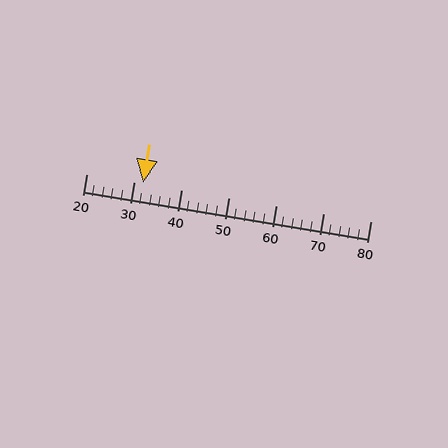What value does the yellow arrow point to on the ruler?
The yellow arrow points to approximately 32.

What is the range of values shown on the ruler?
The ruler shows values from 20 to 80.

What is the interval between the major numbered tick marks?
The major tick marks are spaced 10 units apart.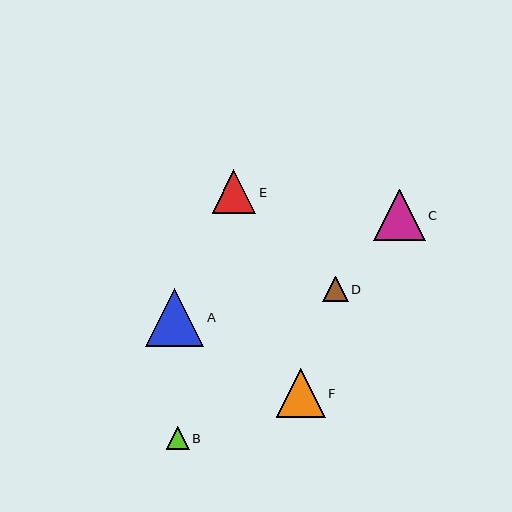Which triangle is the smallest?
Triangle B is the smallest with a size of approximately 23 pixels.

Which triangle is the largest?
Triangle A is the largest with a size of approximately 58 pixels.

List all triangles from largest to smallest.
From largest to smallest: A, C, F, E, D, B.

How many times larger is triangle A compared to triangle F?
Triangle A is approximately 1.2 times the size of triangle F.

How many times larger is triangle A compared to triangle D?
Triangle A is approximately 2.3 times the size of triangle D.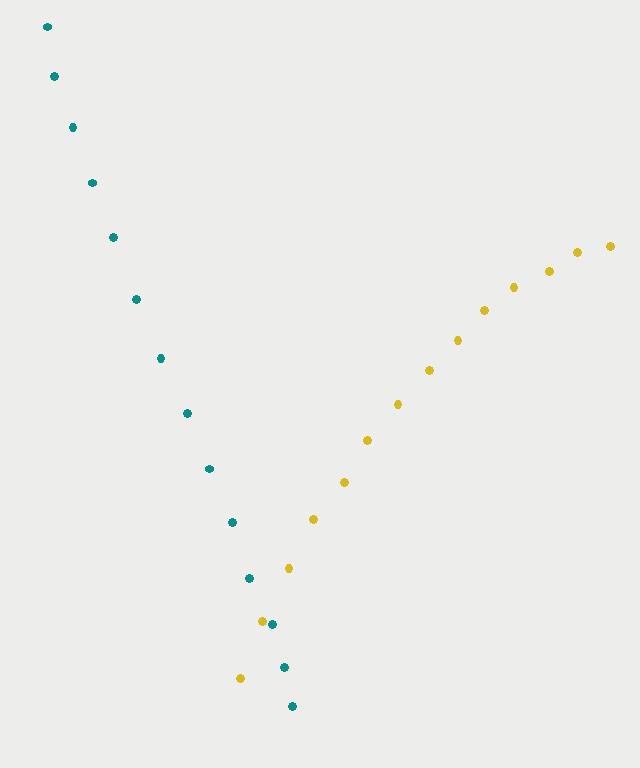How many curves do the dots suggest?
There are 2 distinct paths.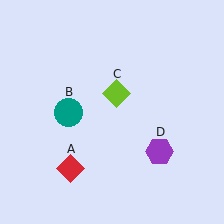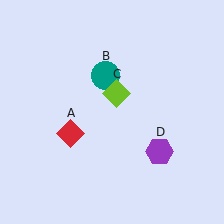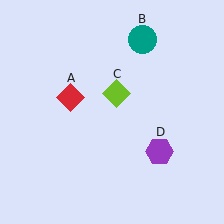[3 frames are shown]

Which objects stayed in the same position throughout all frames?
Lime diamond (object C) and purple hexagon (object D) remained stationary.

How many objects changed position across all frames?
2 objects changed position: red diamond (object A), teal circle (object B).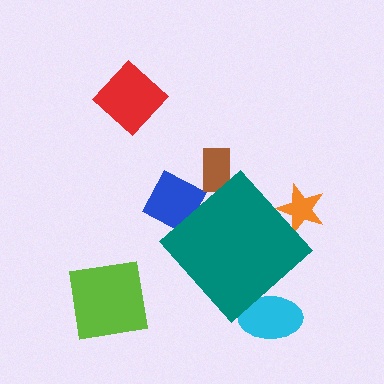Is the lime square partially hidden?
No, the lime square is fully visible.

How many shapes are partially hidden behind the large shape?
4 shapes are partially hidden.